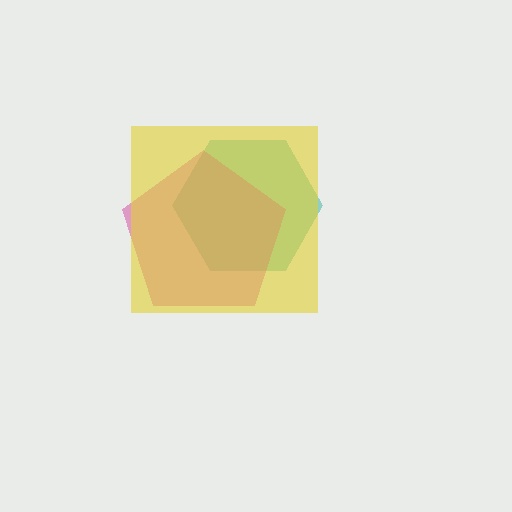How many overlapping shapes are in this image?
There are 3 overlapping shapes in the image.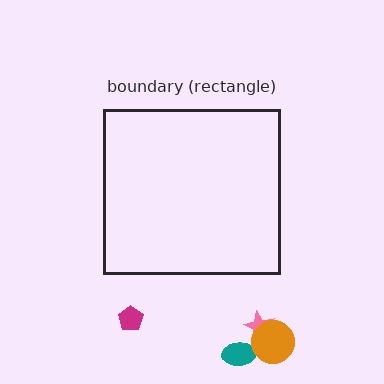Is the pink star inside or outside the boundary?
Outside.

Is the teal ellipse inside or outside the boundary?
Outside.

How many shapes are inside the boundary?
0 inside, 4 outside.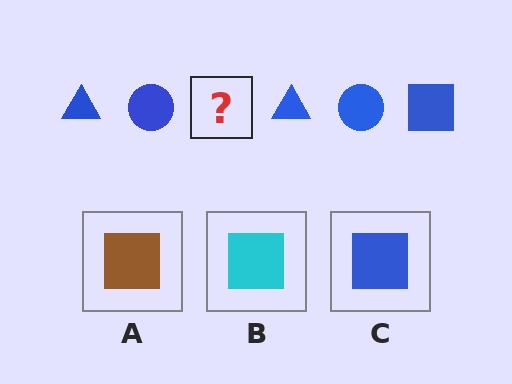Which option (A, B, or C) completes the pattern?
C.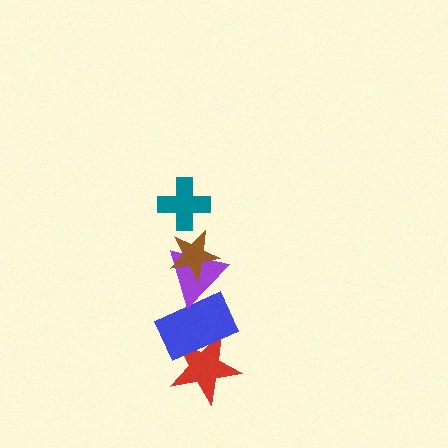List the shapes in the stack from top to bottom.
From top to bottom: the teal cross, the brown star, the purple triangle, the blue rectangle, the red star.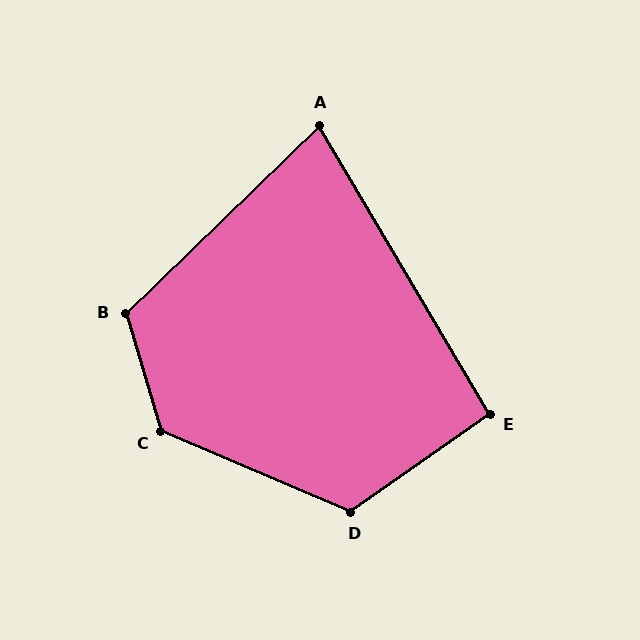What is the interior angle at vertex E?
Approximately 94 degrees (approximately right).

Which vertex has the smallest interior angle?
A, at approximately 76 degrees.